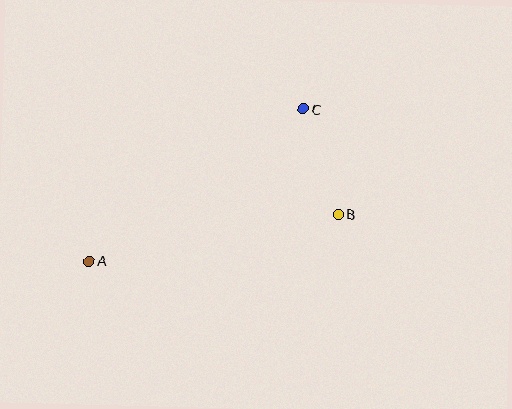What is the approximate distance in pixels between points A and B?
The distance between A and B is approximately 254 pixels.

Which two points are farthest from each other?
Points A and C are farthest from each other.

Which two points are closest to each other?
Points B and C are closest to each other.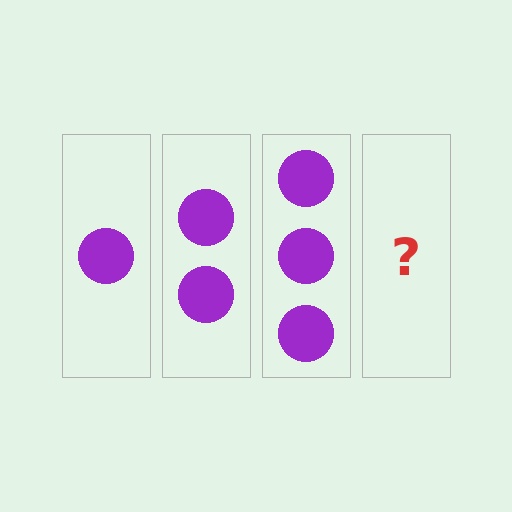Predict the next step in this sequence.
The next step is 4 circles.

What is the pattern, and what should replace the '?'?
The pattern is that each step adds one more circle. The '?' should be 4 circles.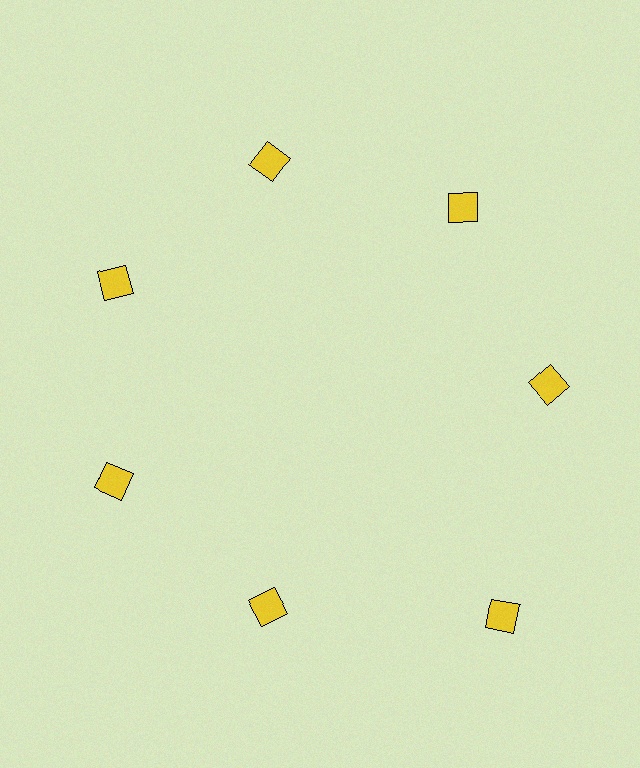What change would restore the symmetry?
The symmetry would be restored by moving it inward, back onto the ring so that all 7 squares sit at equal angles and equal distance from the center.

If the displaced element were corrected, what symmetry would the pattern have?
It would have 7-fold rotational symmetry — the pattern would map onto itself every 51 degrees.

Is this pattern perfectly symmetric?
No. The 7 yellow squares are arranged in a ring, but one element near the 5 o'clock position is pushed outward from the center, breaking the 7-fold rotational symmetry.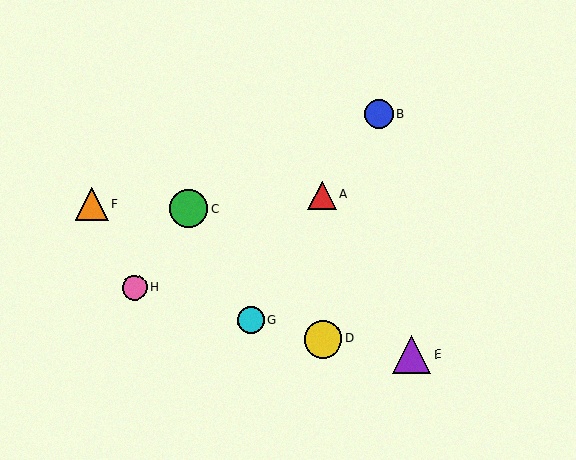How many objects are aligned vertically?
2 objects (A, D) are aligned vertically.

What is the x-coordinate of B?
Object B is at x≈379.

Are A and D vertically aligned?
Yes, both are at x≈322.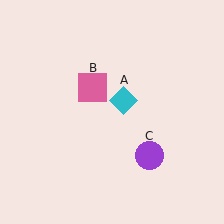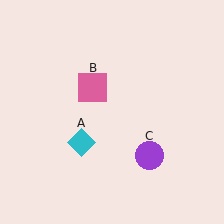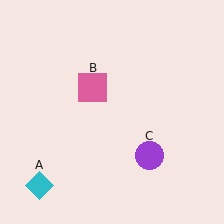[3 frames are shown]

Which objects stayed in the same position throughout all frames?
Pink square (object B) and purple circle (object C) remained stationary.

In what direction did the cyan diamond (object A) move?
The cyan diamond (object A) moved down and to the left.